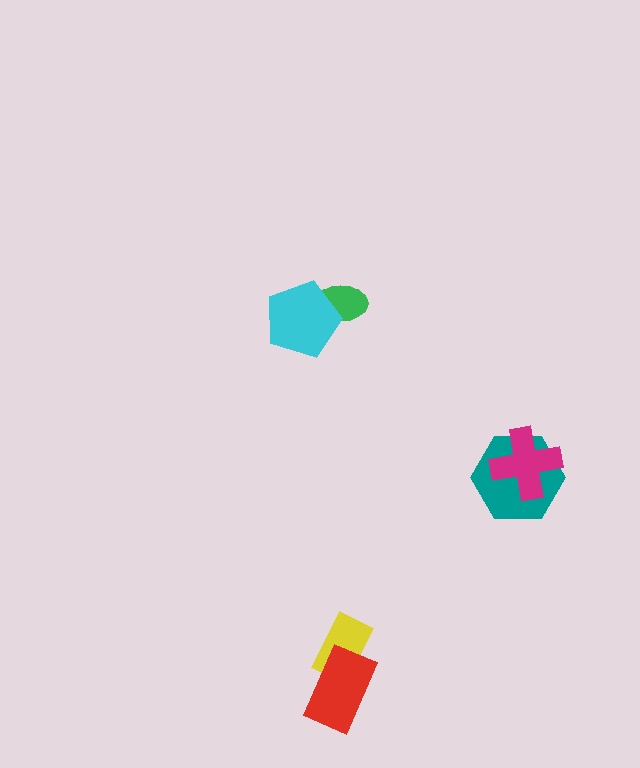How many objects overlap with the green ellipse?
1 object overlaps with the green ellipse.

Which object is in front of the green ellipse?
The cyan pentagon is in front of the green ellipse.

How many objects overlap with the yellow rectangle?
1 object overlaps with the yellow rectangle.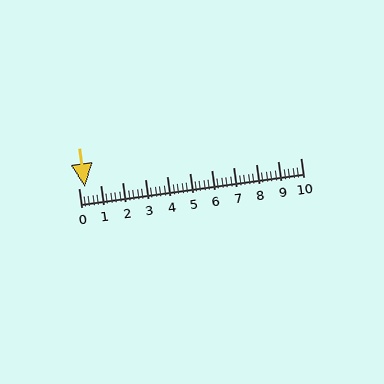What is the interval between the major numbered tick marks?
The major tick marks are spaced 1 units apart.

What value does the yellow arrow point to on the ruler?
The yellow arrow points to approximately 0.3.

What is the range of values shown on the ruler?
The ruler shows values from 0 to 10.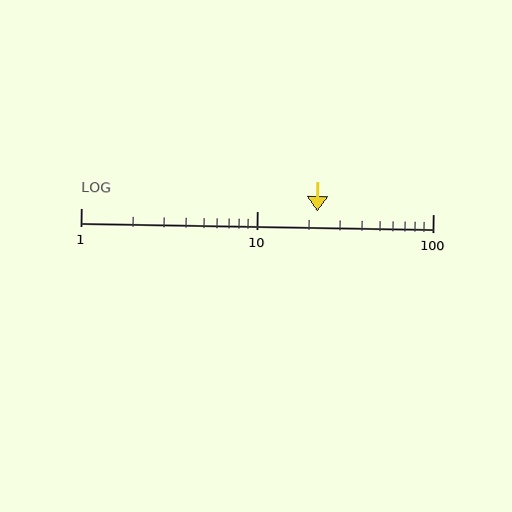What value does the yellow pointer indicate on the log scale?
The pointer indicates approximately 22.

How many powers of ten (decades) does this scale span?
The scale spans 2 decades, from 1 to 100.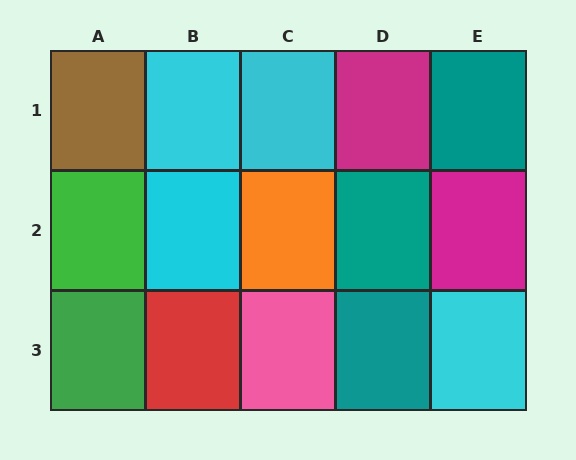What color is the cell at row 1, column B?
Cyan.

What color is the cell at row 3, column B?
Red.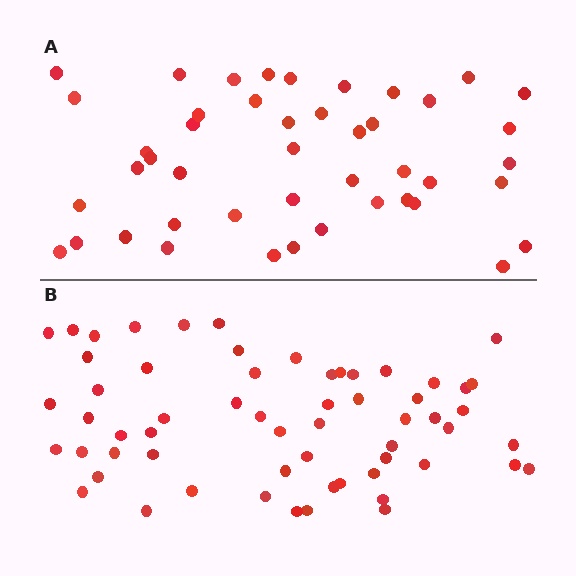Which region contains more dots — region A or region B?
Region B (the bottom region) has more dots.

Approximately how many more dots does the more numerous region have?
Region B has approximately 15 more dots than region A.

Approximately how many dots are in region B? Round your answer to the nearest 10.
About 60 dots.